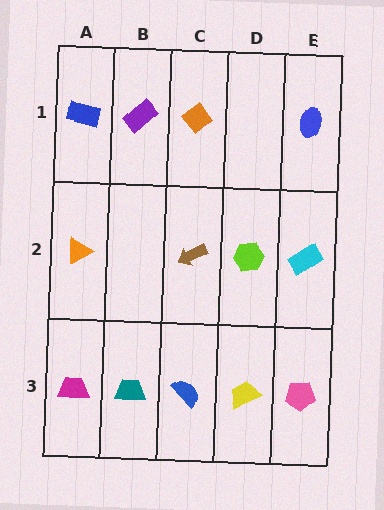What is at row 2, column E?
A cyan rectangle.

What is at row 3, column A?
A magenta trapezoid.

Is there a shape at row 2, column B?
No, that cell is empty.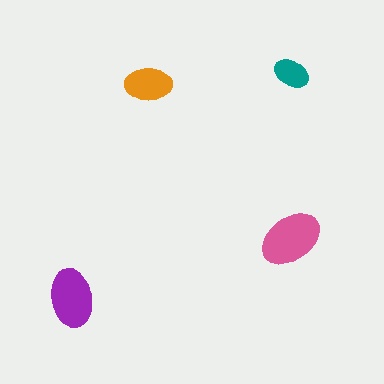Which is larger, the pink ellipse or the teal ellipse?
The pink one.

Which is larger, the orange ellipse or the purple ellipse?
The purple one.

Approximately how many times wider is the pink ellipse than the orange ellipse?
About 1.5 times wider.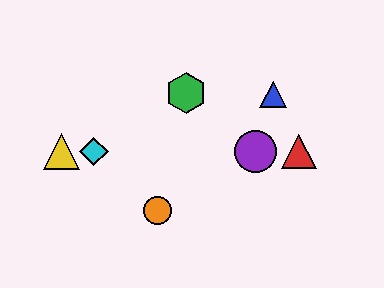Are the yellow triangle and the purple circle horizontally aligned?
Yes, both are at y≈151.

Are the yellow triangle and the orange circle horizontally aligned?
No, the yellow triangle is at y≈151 and the orange circle is at y≈211.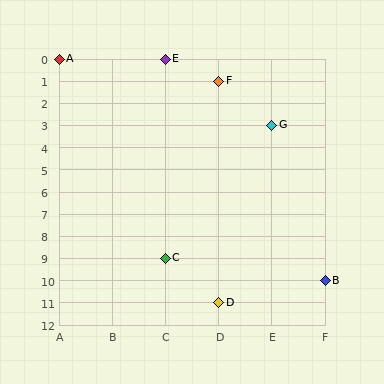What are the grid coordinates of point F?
Point F is at grid coordinates (D, 1).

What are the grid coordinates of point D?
Point D is at grid coordinates (D, 11).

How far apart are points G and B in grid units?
Points G and B are 1 column and 7 rows apart (about 7.1 grid units diagonally).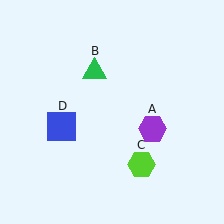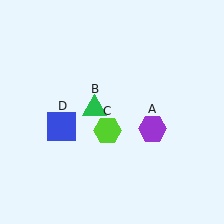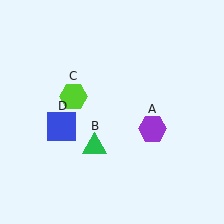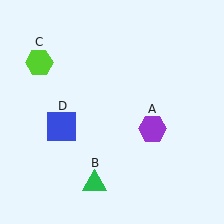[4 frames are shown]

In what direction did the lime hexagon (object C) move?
The lime hexagon (object C) moved up and to the left.